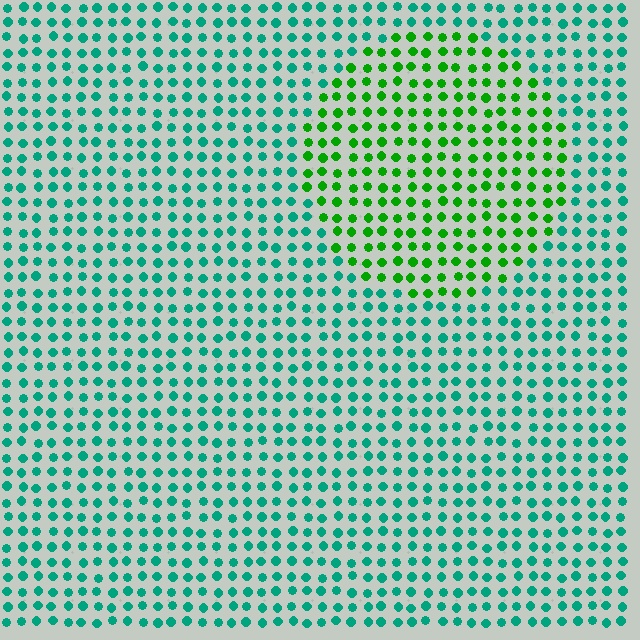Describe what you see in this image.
The image is filled with small teal elements in a uniform arrangement. A circle-shaped region is visible where the elements are tinted to a slightly different hue, forming a subtle color boundary.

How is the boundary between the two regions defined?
The boundary is defined purely by a slight shift in hue (about 47 degrees). Spacing, size, and orientation are identical on both sides.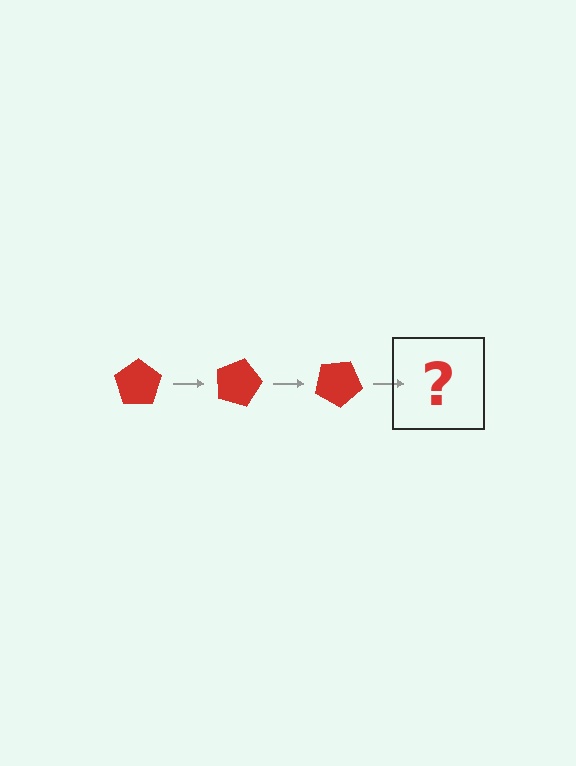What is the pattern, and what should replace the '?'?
The pattern is that the pentagon rotates 15 degrees each step. The '?' should be a red pentagon rotated 45 degrees.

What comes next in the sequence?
The next element should be a red pentagon rotated 45 degrees.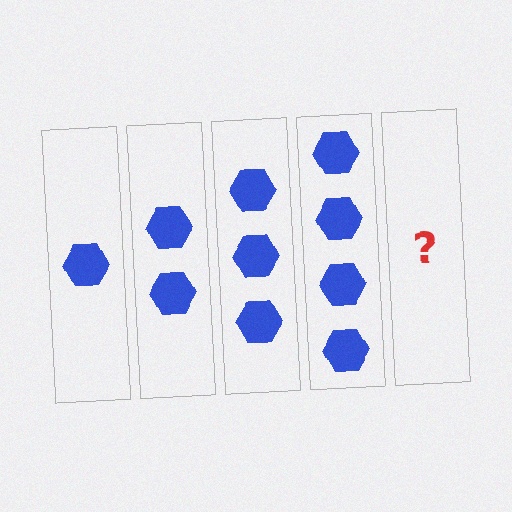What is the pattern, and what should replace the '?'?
The pattern is that each step adds one more hexagon. The '?' should be 5 hexagons.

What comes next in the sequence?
The next element should be 5 hexagons.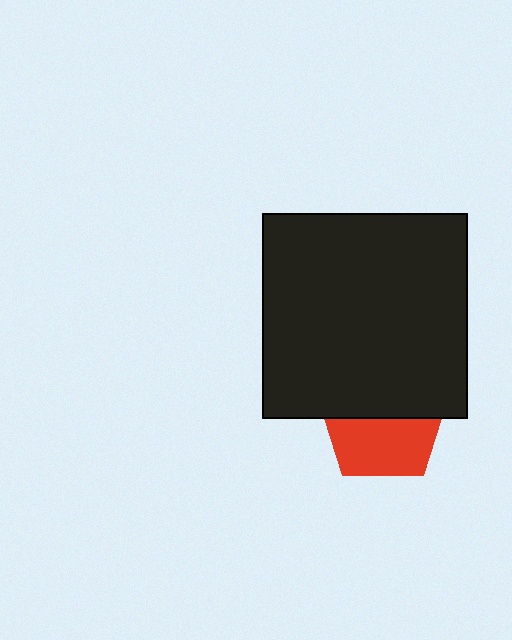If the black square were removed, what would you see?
You would see the complete red pentagon.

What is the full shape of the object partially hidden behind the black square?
The partially hidden object is a red pentagon.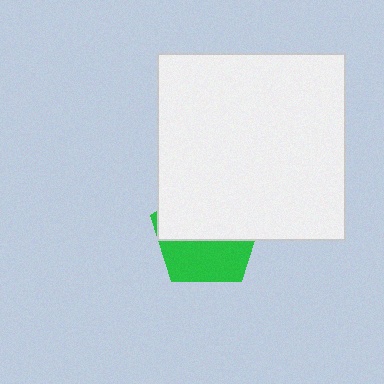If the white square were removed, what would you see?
You would see the complete green pentagon.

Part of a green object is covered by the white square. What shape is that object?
It is a pentagon.